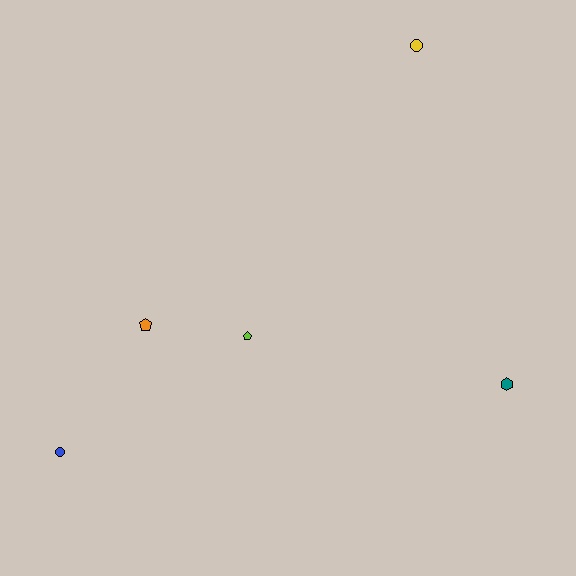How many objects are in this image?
There are 5 objects.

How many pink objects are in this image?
There are no pink objects.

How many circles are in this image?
There are 2 circles.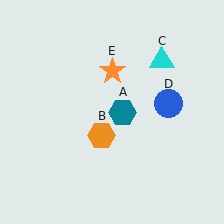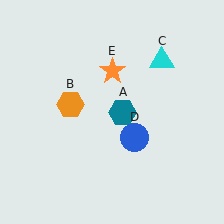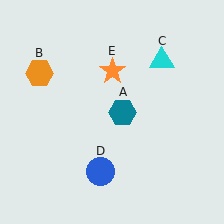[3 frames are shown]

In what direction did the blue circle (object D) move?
The blue circle (object D) moved down and to the left.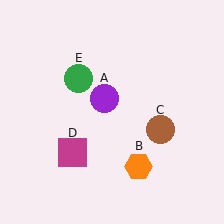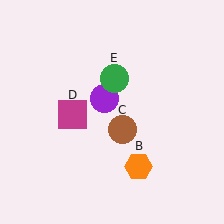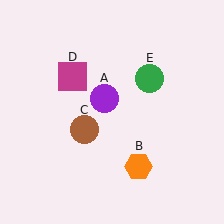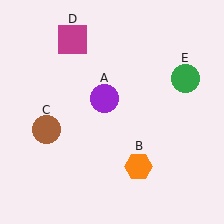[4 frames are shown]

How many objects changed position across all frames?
3 objects changed position: brown circle (object C), magenta square (object D), green circle (object E).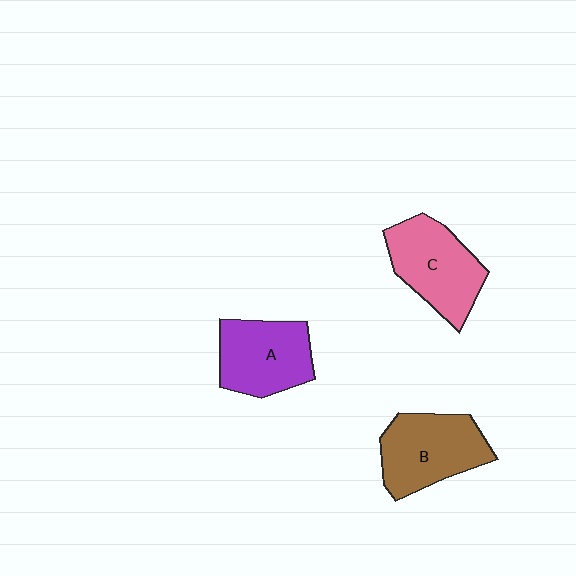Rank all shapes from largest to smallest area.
From largest to smallest: B (brown), C (pink), A (purple).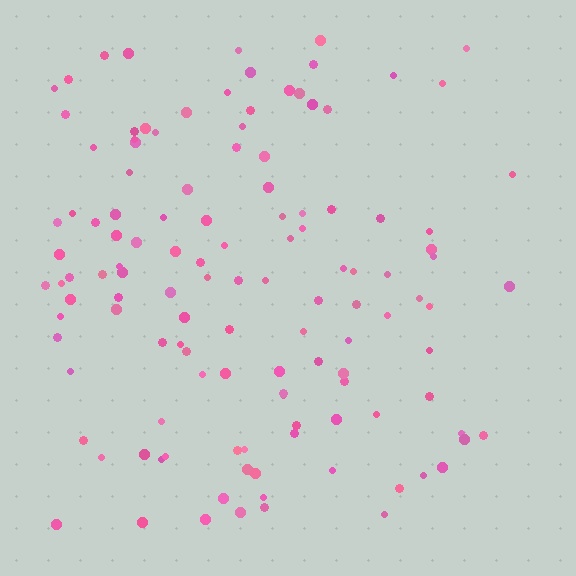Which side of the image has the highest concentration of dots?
The left.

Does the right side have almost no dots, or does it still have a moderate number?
Still a moderate number, just noticeably fewer than the left.